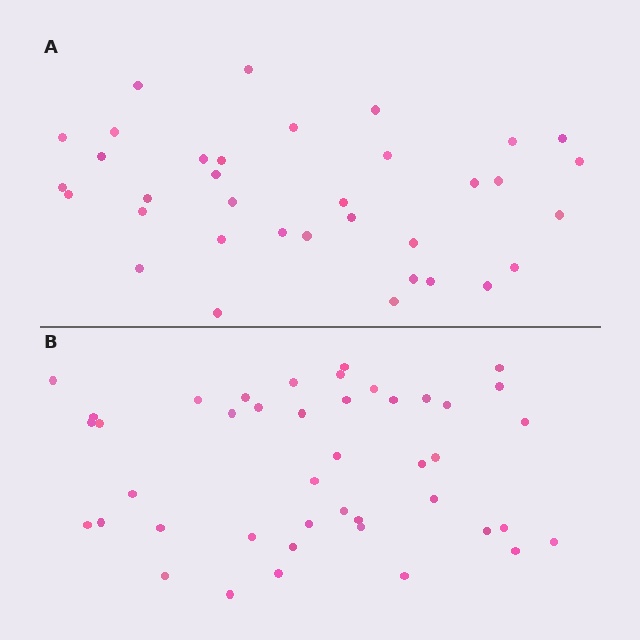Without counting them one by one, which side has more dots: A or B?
Region B (the bottom region) has more dots.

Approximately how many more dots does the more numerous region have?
Region B has roughly 8 or so more dots than region A.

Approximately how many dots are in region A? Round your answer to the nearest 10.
About 40 dots. (The exact count is 35, which rounds to 40.)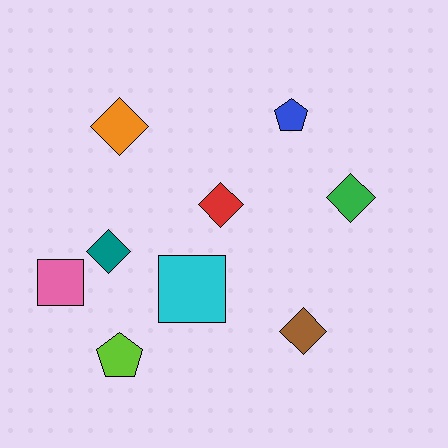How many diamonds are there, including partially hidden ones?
There are 5 diamonds.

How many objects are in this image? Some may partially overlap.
There are 9 objects.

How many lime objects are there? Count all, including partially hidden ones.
There is 1 lime object.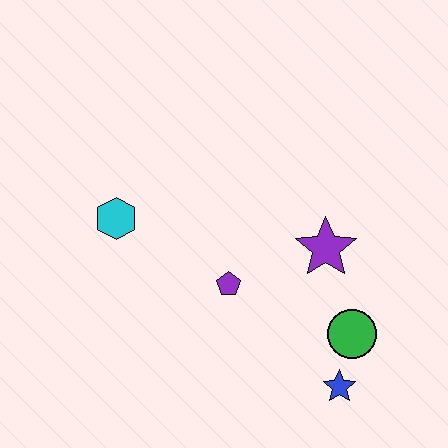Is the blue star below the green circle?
Yes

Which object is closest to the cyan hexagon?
The purple pentagon is closest to the cyan hexagon.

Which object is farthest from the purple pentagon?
The blue star is farthest from the purple pentagon.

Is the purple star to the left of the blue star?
Yes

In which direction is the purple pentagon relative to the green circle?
The purple pentagon is to the left of the green circle.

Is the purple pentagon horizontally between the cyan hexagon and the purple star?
Yes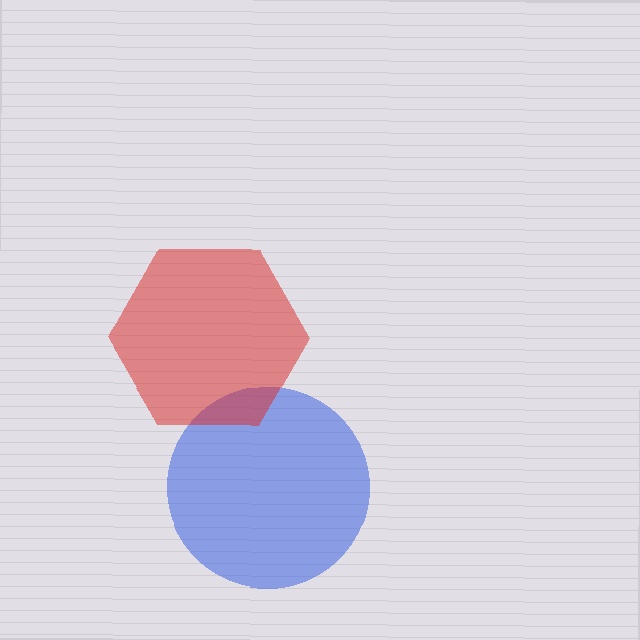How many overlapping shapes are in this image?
There are 2 overlapping shapes in the image.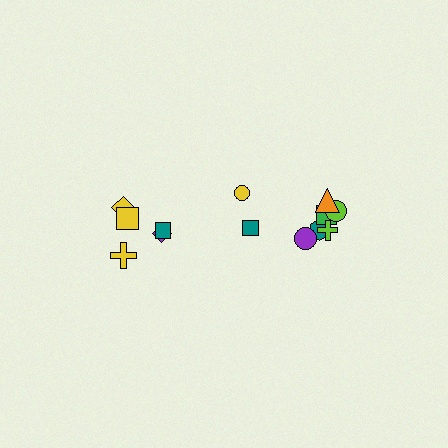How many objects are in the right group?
There are 8 objects.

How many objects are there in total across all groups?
There are 13 objects.